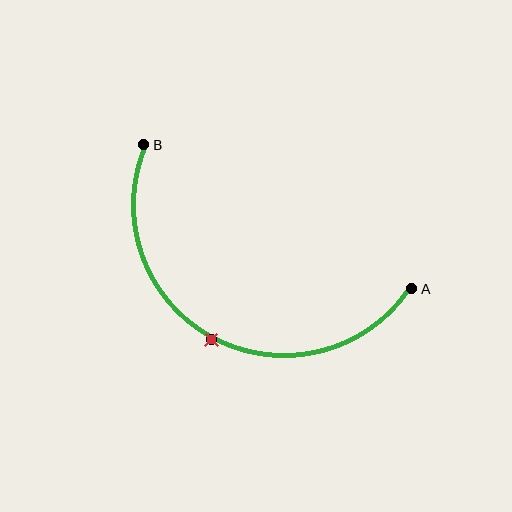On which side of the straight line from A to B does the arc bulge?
The arc bulges below the straight line connecting A and B.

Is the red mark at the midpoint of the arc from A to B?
Yes. The red mark lies on the arc at equal arc-length from both A and B — it is the arc midpoint.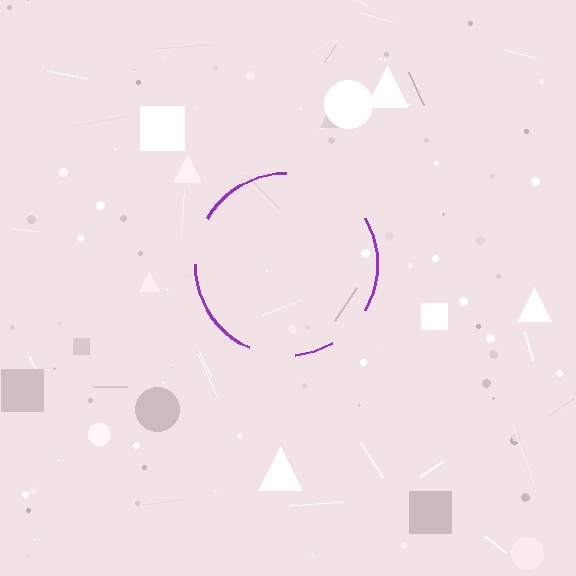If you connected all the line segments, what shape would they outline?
They would outline a circle.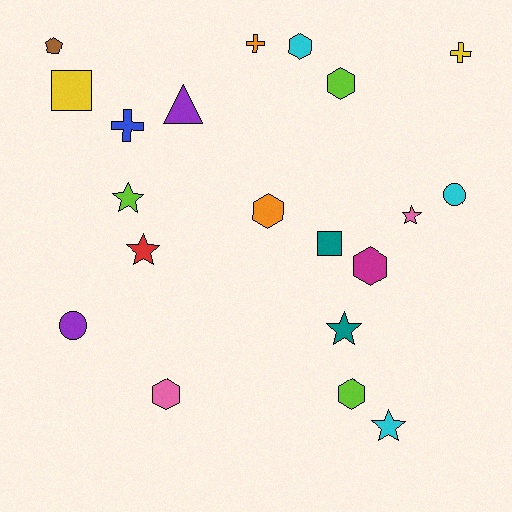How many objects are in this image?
There are 20 objects.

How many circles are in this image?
There are 2 circles.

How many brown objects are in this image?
There is 1 brown object.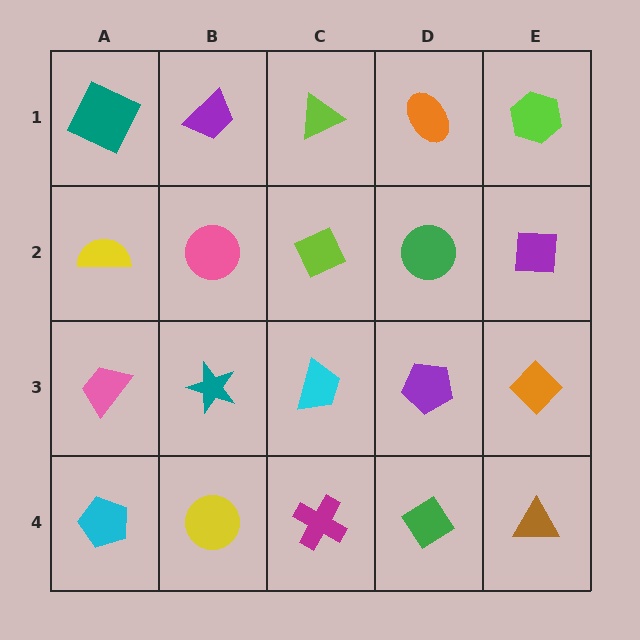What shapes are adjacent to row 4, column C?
A cyan trapezoid (row 3, column C), a yellow circle (row 4, column B), a green diamond (row 4, column D).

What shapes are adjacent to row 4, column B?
A teal star (row 3, column B), a cyan pentagon (row 4, column A), a magenta cross (row 4, column C).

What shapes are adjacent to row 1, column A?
A yellow semicircle (row 2, column A), a purple trapezoid (row 1, column B).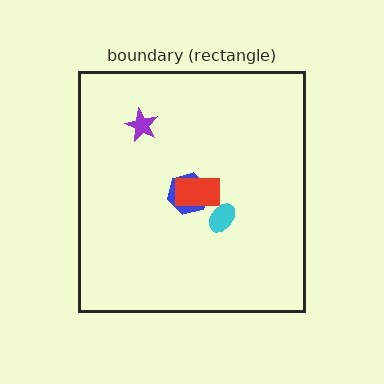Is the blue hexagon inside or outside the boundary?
Inside.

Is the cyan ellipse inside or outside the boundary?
Inside.